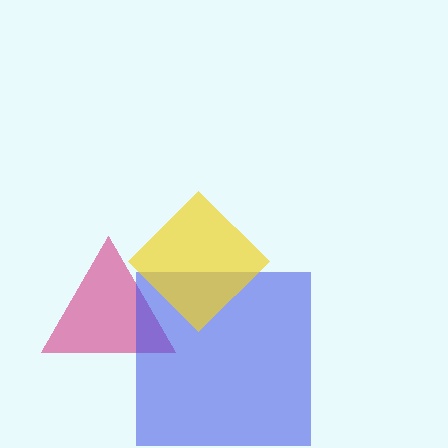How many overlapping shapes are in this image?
There are 3 overlapping shapes in the image.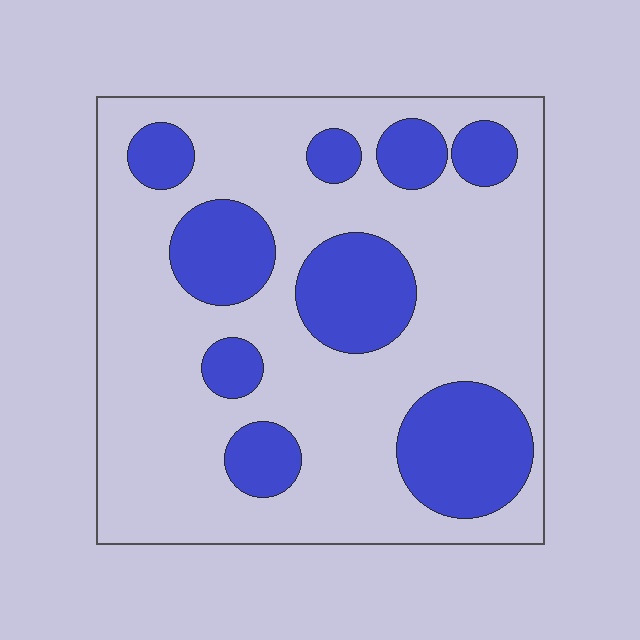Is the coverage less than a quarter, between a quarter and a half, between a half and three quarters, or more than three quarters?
Between a quarter and a half.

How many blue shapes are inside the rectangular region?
9.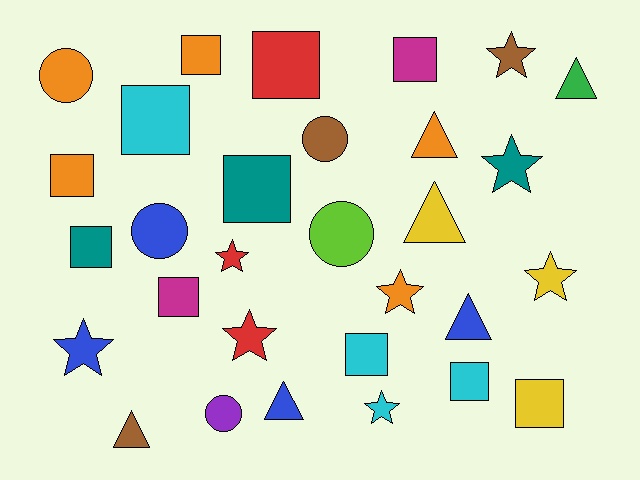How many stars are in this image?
There are 8 stars.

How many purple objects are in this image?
There is 1 purple object.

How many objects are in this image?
There are 30 objects.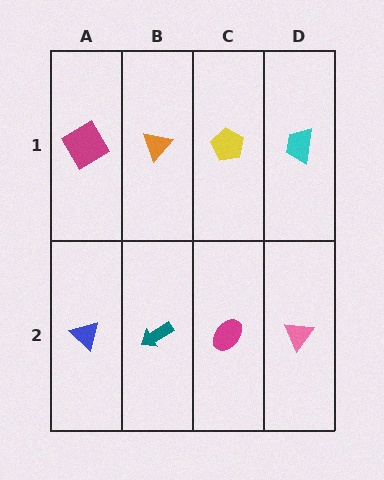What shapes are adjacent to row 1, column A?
A blue triangle (row 2, column A), an orange triangle (row 1, column B).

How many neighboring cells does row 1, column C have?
3.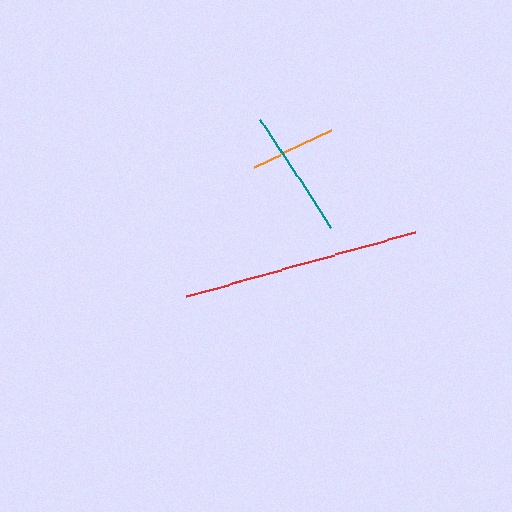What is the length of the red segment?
The red segment is approximately 237 pixels long.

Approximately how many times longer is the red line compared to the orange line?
The red line is approximately 2.8 times the length of the orange line.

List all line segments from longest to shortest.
From longest to shortest: red, teal, orange.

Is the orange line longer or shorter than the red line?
The red line is longer than the orange line.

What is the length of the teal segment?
The teal segment is approximately 129 pixels long.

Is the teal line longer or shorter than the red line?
The red line is longer than the teal line.